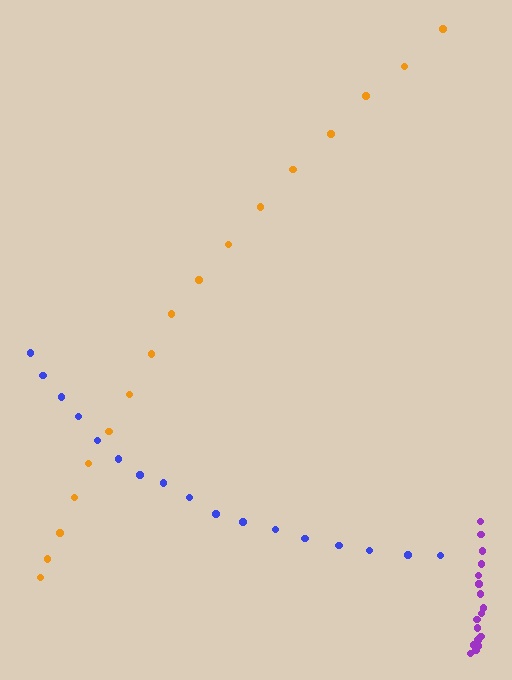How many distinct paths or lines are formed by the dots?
There are 3 distinct paths.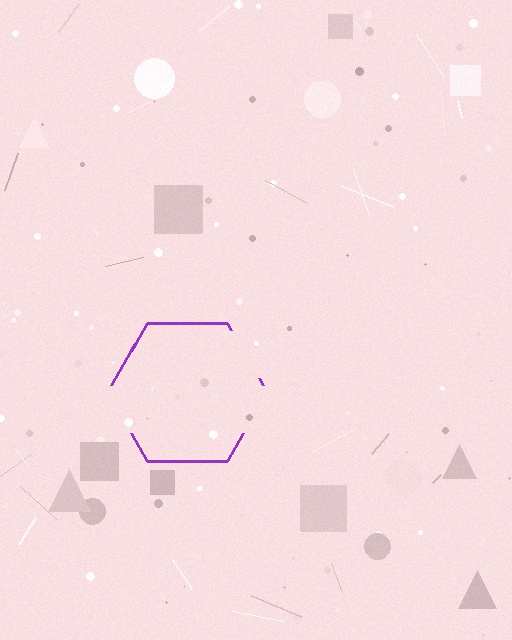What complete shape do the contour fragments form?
The contour fragments form a hexagon.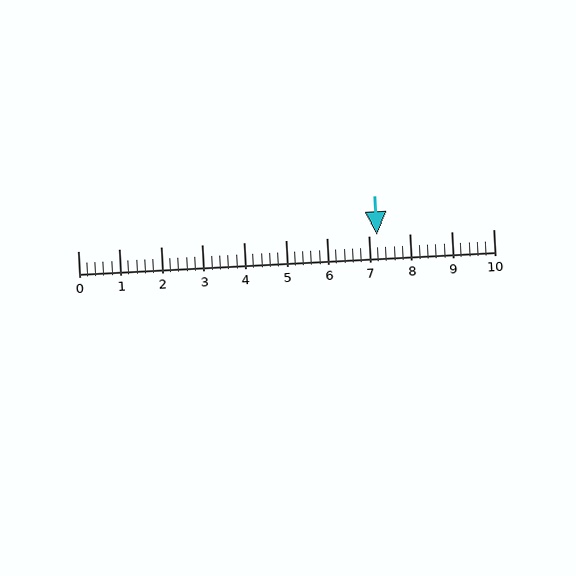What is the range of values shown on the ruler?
The ruler shows values from 0 to 10.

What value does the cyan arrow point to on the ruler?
The cyan arrow points to approximately 7.2.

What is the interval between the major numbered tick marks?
The major tick marks are spaced 1 units apart.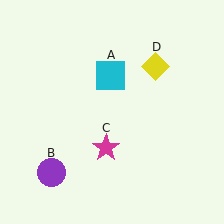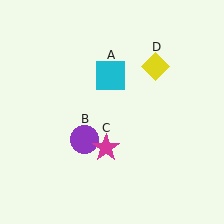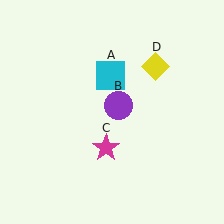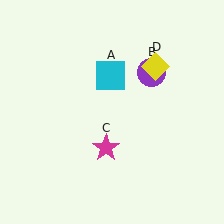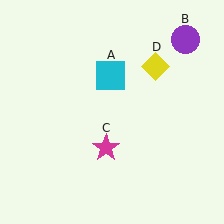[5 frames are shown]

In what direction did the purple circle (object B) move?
The purple circle (object B) moved up and to the right.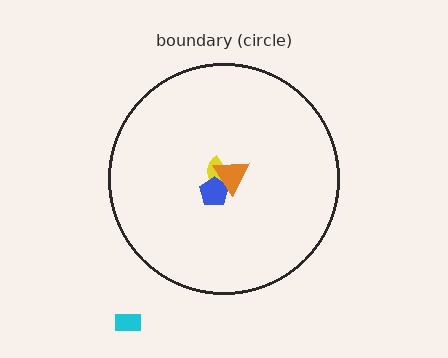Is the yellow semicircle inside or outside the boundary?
Inside.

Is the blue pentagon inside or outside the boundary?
Inside.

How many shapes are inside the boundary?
3 inside, 1 outside.